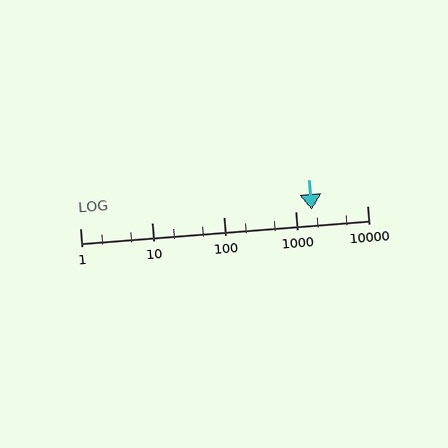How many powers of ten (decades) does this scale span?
The scale spans 4 decades, from 1 to 10000.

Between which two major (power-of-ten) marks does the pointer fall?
The pointer is between 1000 and 10000.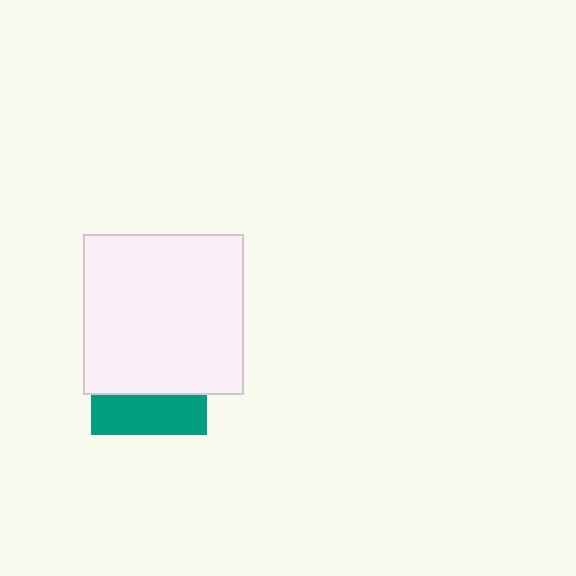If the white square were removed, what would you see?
You would see the complete teal square.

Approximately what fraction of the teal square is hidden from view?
Roughly 66% of the teal square is hidden behind the white square.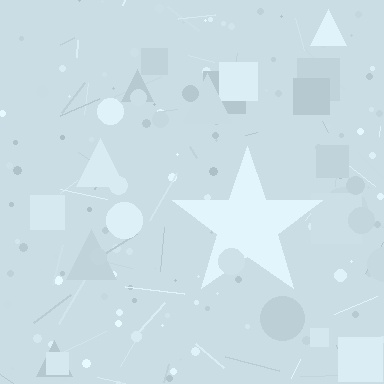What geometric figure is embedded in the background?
A star is embedded in the background.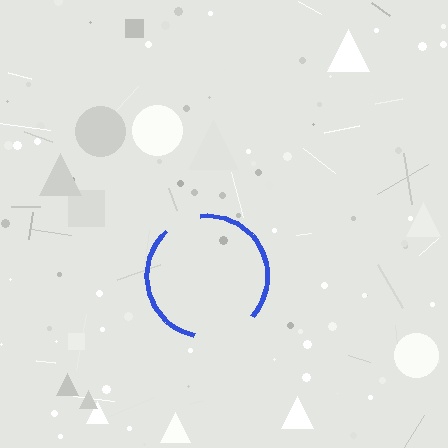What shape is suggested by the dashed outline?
The dashed outline suggests a circle.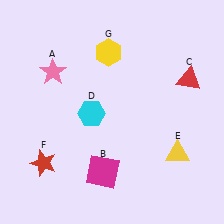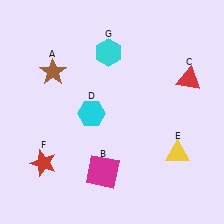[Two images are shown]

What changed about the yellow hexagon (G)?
In Image 1, G is yellow. In Image 2, it changed to cyan.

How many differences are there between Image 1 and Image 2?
There are 2 differences between the two images.